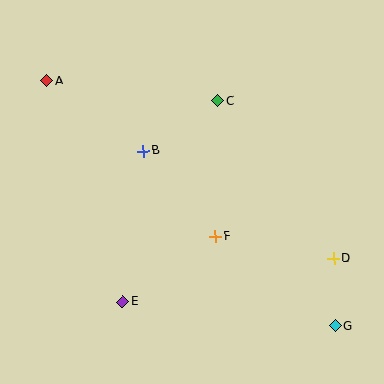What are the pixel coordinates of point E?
Point E is at (123, 302).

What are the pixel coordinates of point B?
Point B is at (143, 151).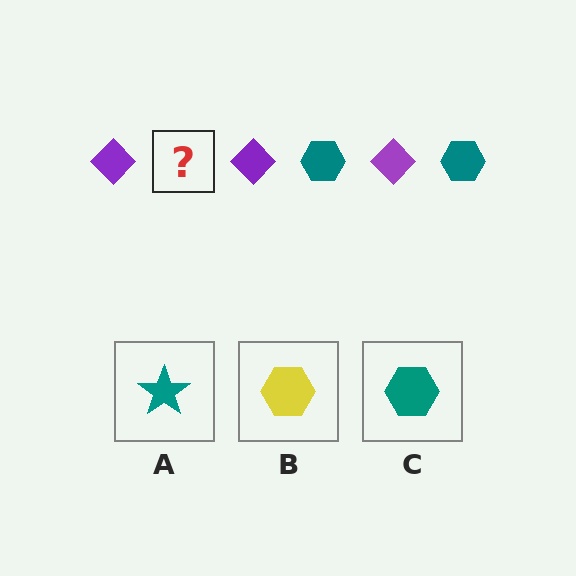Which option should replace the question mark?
Option C.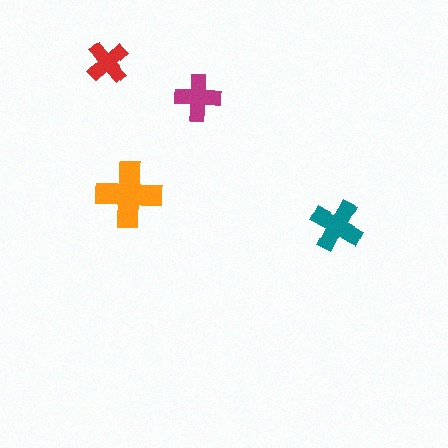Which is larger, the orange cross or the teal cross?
The orange one.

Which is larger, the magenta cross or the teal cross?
The teal one.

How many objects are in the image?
There are 4 objects in the image.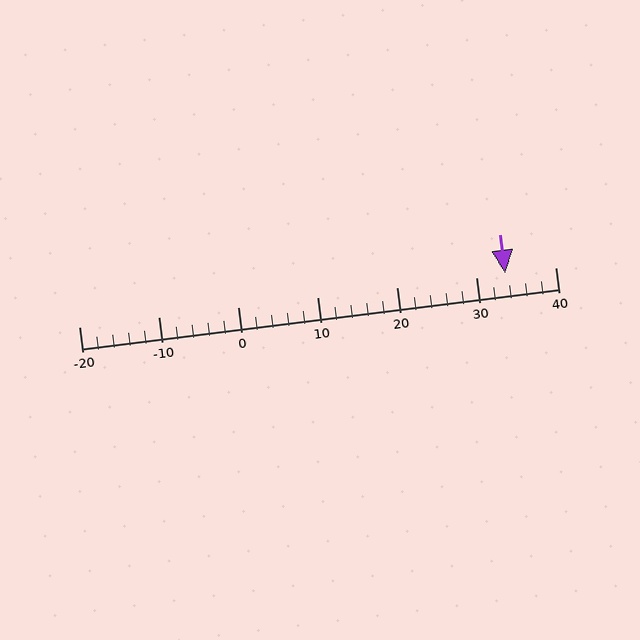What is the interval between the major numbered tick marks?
The major tick marks are spaced 10 units apart.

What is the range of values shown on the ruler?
The ruler shows values from -20 to 40.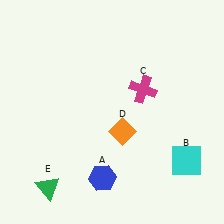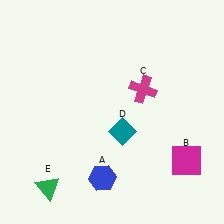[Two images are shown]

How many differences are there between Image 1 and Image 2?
There are 2 differences between the two images.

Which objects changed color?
B changed from cyan to magenta. D changed from orange to teal.